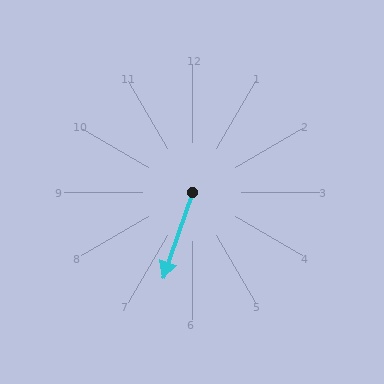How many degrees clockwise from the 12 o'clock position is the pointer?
Approximately 199 degrees.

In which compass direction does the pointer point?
South.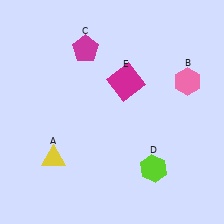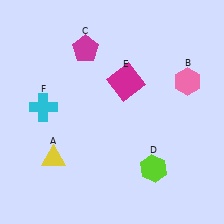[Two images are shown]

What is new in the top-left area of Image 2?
A cyan cross (F) was added in the top-left area of Image 2.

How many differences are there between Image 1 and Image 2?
There is 1 difference between the two images.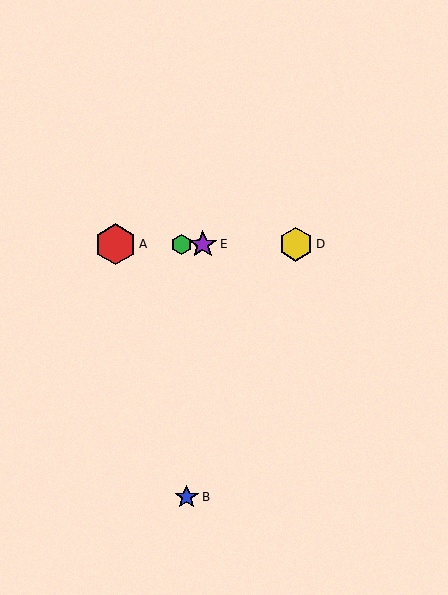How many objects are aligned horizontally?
4 objects (A, C, D, E) are aligned horizontally.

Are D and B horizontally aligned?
No, D is at y≈244 and B is at y≈497.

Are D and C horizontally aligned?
Yes, both are at y≈244.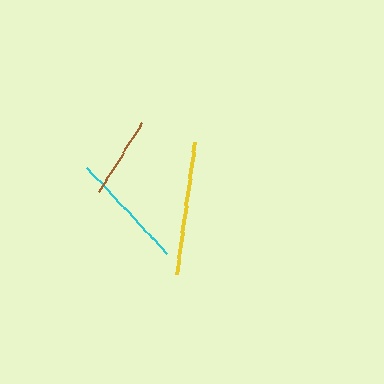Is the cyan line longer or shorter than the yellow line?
The yellow line is longer than the cyan line.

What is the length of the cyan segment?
The cyan segment is approximately 118 pixels long.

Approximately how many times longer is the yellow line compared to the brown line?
The yellow line is approximately 1.6 times the length of the brown line.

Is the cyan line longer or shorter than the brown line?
The cyan line is longer than the brown line.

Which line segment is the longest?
The yellow line is the longest at approximately 133 pixels.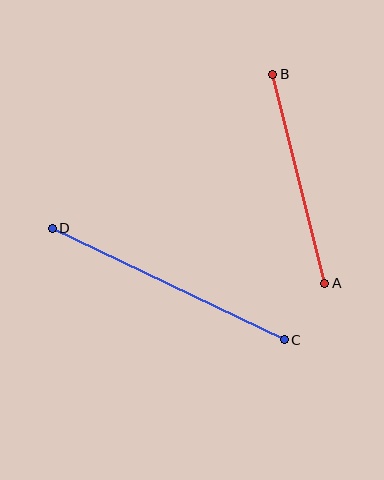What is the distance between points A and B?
The distance is approximately 215 pixels.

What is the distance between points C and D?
The distance is approximately 258 pixels.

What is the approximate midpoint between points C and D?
The midpoint is at approximately (168, 284) pixels.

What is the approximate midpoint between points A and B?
The midpoint is at approximately (299, 179) pixels.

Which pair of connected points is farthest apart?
Points C and D are farthest apart.